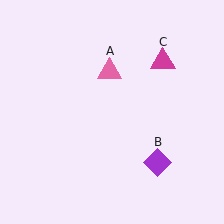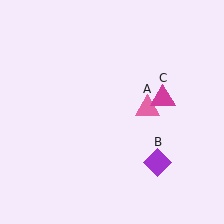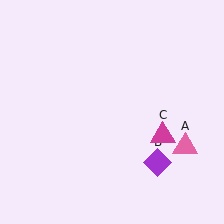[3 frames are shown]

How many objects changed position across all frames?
2 objects changed position: pink triangle (object A), magenta triangle (object C).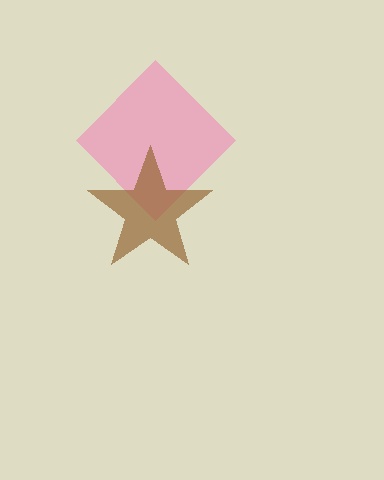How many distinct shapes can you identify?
There are 2 distinct shapes: a pink diamond, a brown star.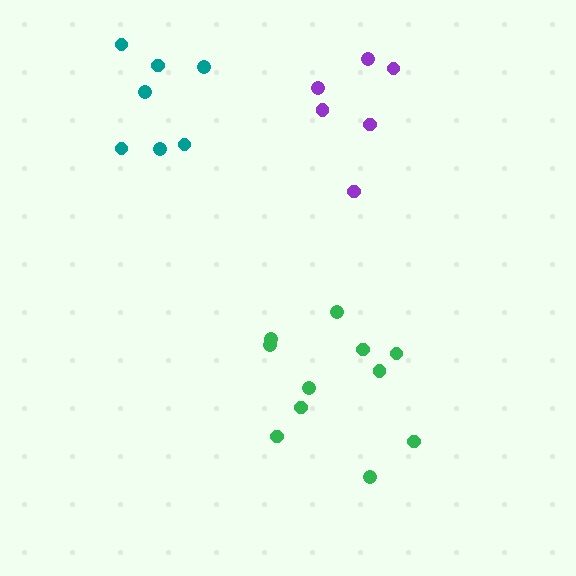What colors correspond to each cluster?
The clusters are colored: purple, green, teal.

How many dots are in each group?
Group 1: 6 dots, Group 2: 11 dots, Group 3: 7 dots (24 total).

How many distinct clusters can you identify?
There are 3 distinct clusters.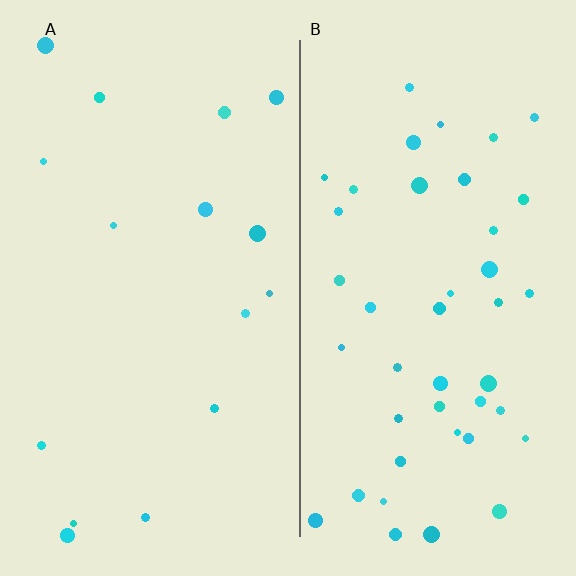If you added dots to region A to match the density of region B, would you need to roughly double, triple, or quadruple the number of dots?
Approximately triple.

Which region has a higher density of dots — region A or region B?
B (the right).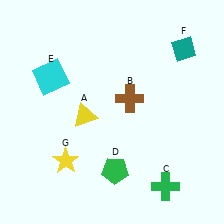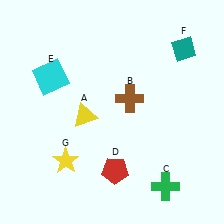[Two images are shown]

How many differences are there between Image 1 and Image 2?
There is 1 difference between the two images.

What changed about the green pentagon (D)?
In Image 1, D is green. In Image 2, it changed to red.